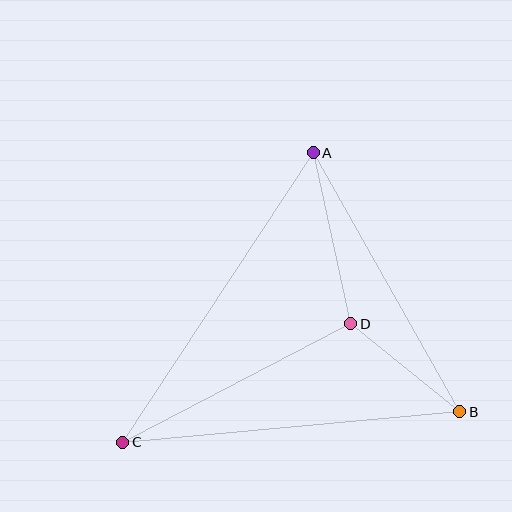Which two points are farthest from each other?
Points A and C are farthest from each other.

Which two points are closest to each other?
Points B and D are closest to each other.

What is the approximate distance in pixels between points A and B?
The distance between A and B is approximately 298 pixels.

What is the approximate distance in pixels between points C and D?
The distance between C and D is approximately 257 pixels.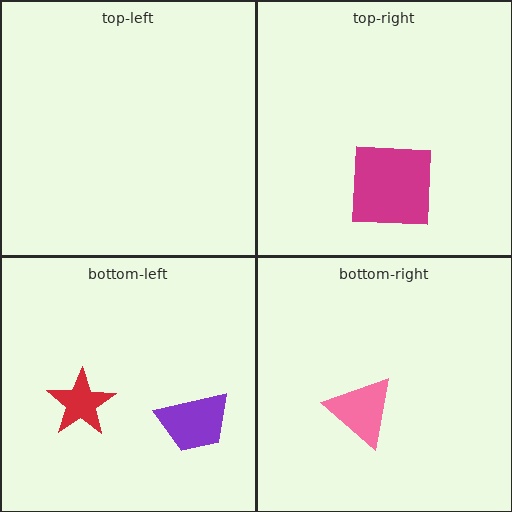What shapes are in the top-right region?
The magenta square.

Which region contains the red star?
The bottom-left region.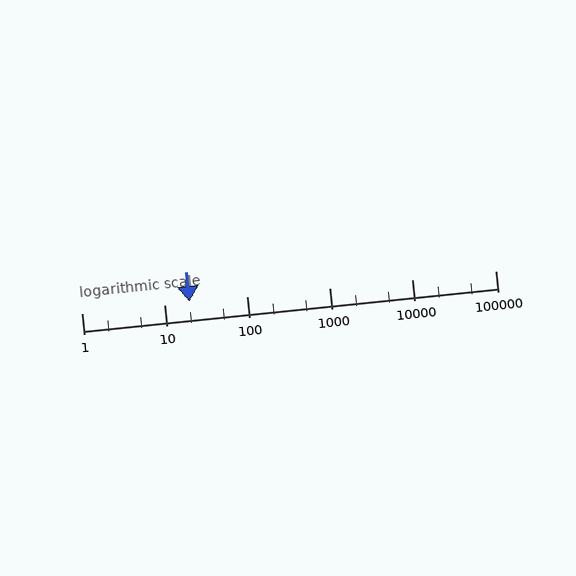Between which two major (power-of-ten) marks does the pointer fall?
The pointer is between 10 and 100.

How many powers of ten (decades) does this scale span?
The scale spans 5 decades, from 1 to 100000.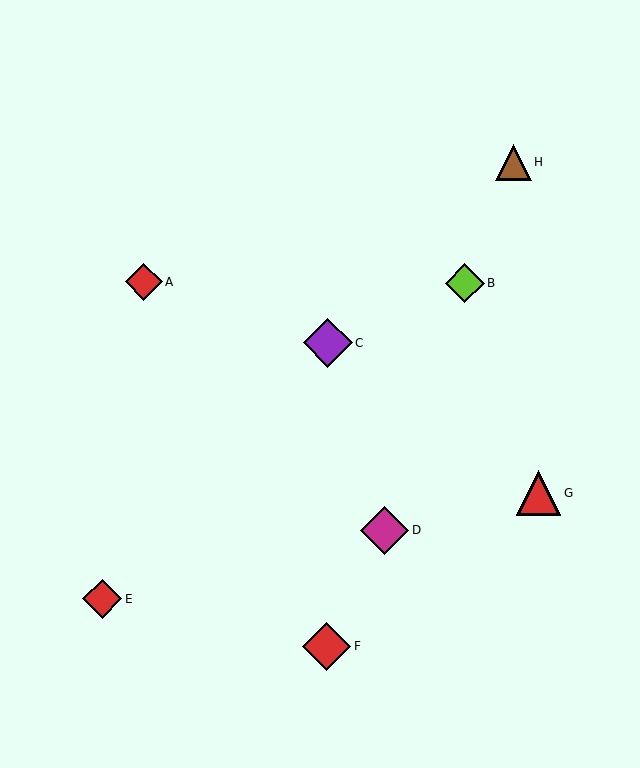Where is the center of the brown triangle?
The center of the brown triangle is at (513, 162).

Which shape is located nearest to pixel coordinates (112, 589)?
The red diamond (labeled E) at (102, 599) is nearest to that location.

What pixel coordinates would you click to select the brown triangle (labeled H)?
Click at (513, 162) to select the brown triangle H.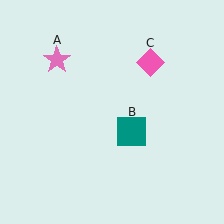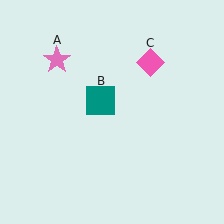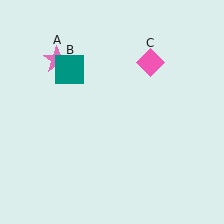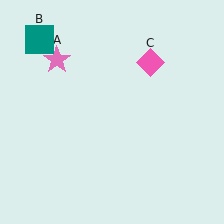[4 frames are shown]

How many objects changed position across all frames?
1 object changed position: teal square (object B).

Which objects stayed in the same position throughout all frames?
Pink star (object A) and pink diamond (object C) remained stationary.